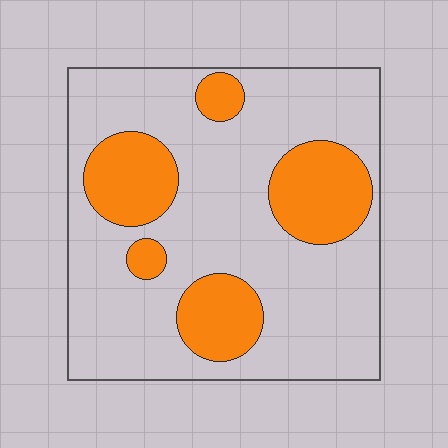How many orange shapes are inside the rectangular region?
5.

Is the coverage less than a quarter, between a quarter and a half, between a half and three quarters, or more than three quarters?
Between a quarter and a half.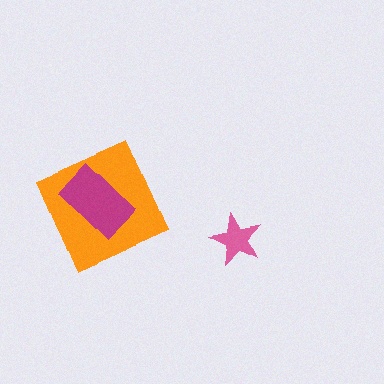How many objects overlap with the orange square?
1 object overlaps with the orange square.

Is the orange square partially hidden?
Yes, it is partially covered by another shape.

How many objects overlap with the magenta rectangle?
1 object overlaps with the magenta rectangle.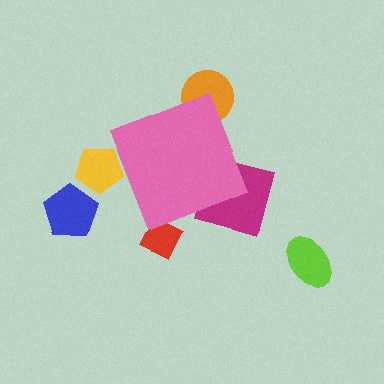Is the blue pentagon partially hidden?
No, the blue pentagon is fully visible.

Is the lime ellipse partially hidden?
No, the lime ellipse is fully visible.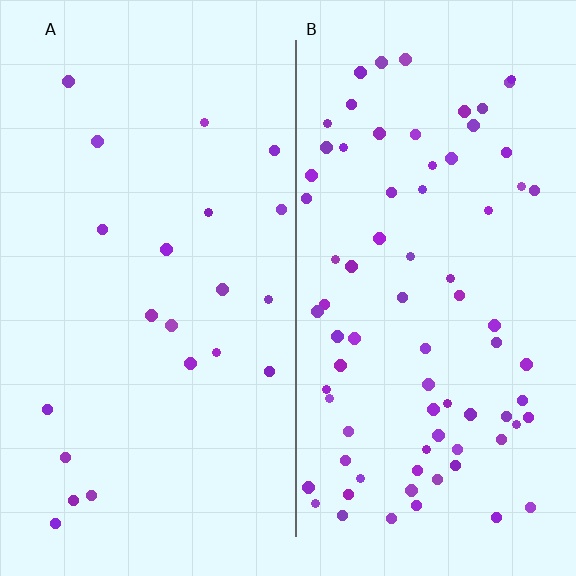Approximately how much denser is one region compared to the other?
Approximately 3.7× — region B over region A.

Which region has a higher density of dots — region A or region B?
B (the right).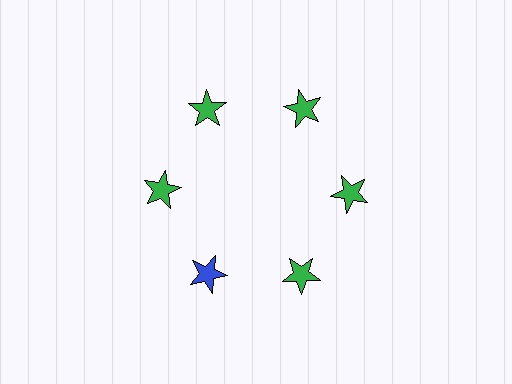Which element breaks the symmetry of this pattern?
The blue star at roughly the 7 o'clock position breaks the symmetry. All other shapes are green stars.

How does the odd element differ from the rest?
It has a different color: blue instead of green.